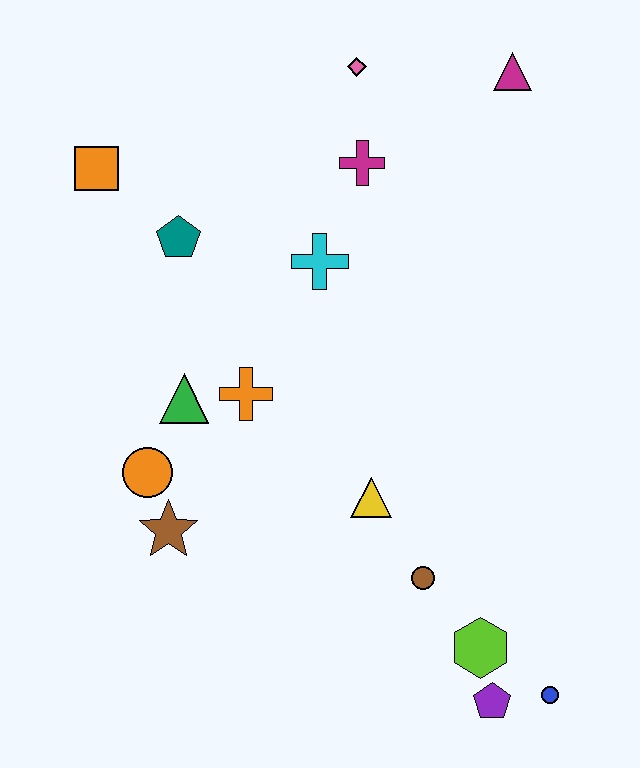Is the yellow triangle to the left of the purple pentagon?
Yes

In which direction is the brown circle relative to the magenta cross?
The brown circle is below the magenta cross.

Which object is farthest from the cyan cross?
The blue circle is farthest from the cyan cross.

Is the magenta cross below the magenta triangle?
Yes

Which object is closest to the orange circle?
The brown star is closest to the orange circle.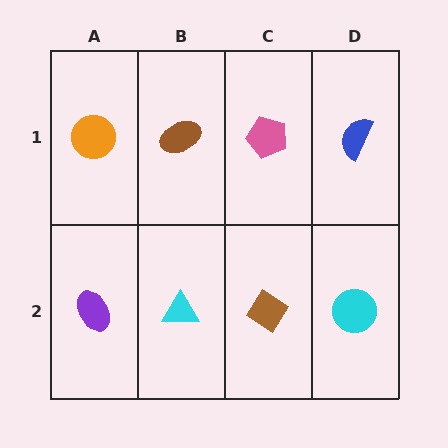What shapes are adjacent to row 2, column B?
A brown ellipse (row 1, column B), a purple ellipse (row 2, column A), a brown diamond (row 2, column C).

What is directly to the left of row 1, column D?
A pink pentagon.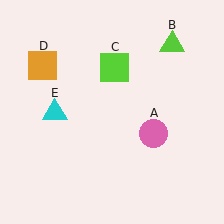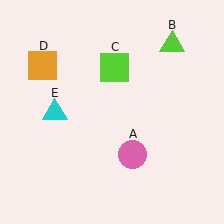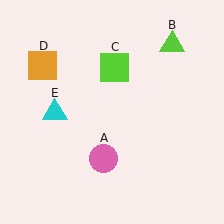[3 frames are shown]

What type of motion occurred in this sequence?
The pink circle (object A) rotated clockwise around the center of the scene.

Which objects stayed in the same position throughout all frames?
Lime triangle (object B) and lime square (object C) and orange square (object D) and cyan triangle (object E) remained stationary.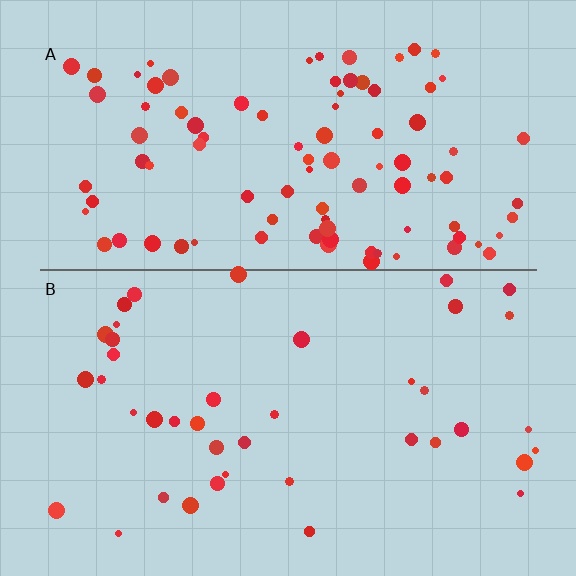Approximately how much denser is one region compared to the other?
Approximately 2.3× — region A over region B.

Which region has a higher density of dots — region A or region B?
A (the top).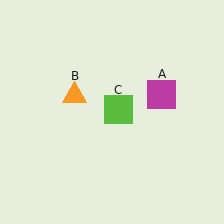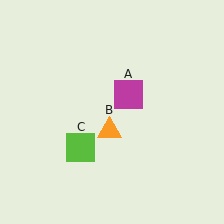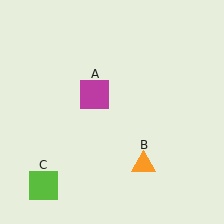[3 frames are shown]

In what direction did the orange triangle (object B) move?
The orange triangle (object B) moved down and to the right.